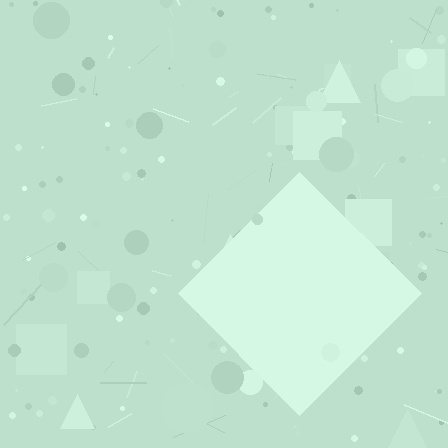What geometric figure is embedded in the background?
A diamond is embedded in the background.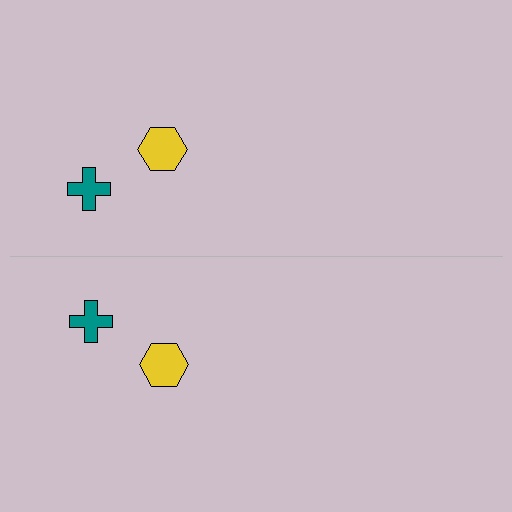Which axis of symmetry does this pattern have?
The pattern has a horizontal axis of symmetry running through the center of the image.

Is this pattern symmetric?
Yes, this pattern has bilateral (reflection) symmetry.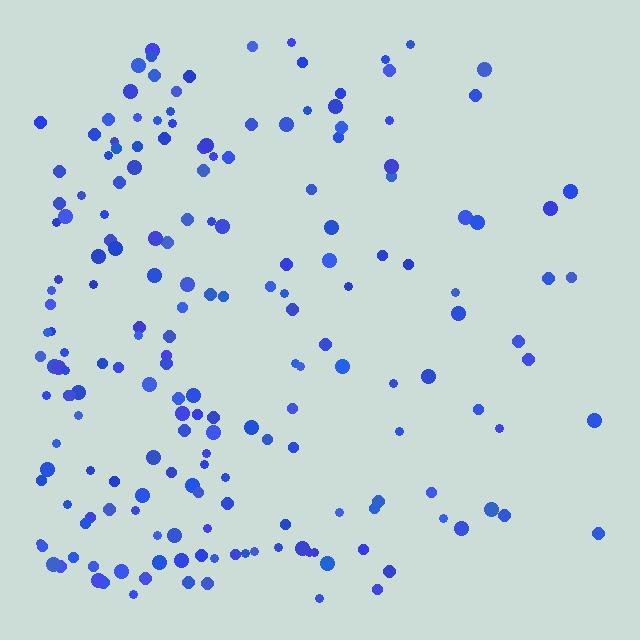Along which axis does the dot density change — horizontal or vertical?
Horizontal.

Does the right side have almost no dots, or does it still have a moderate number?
Still a moderate number, just noticeably fewer than the left.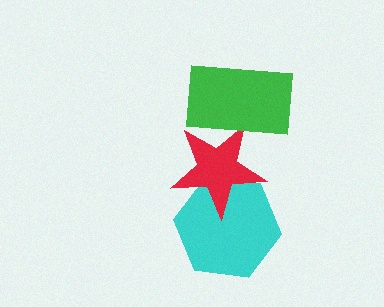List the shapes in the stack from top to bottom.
From top to bottom: the green rectangle, the red star, the cyan hexagon.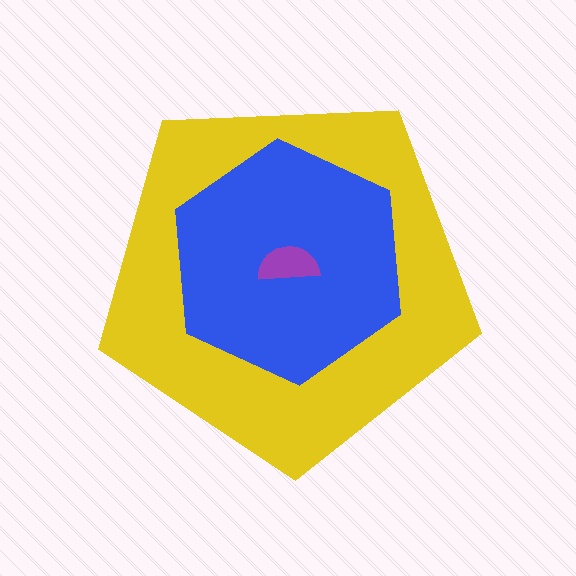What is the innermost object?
The purple semicircle.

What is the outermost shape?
The yellow pentagon.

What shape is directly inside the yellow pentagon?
The blue hexagon.